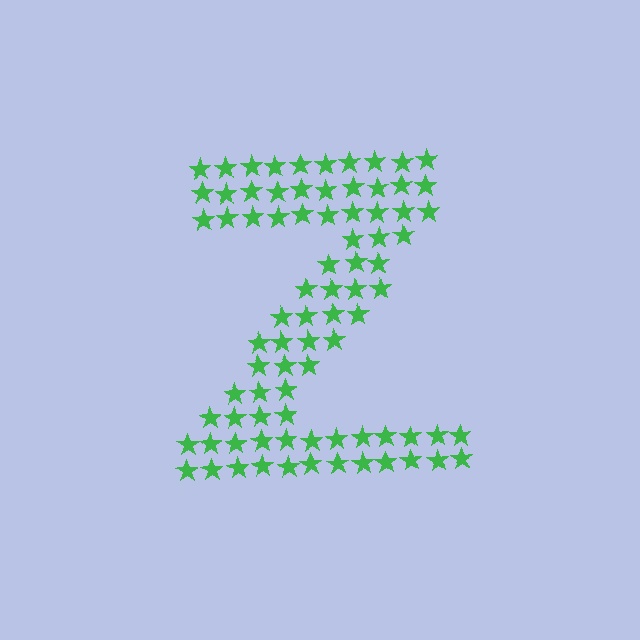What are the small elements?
The small elements are stars.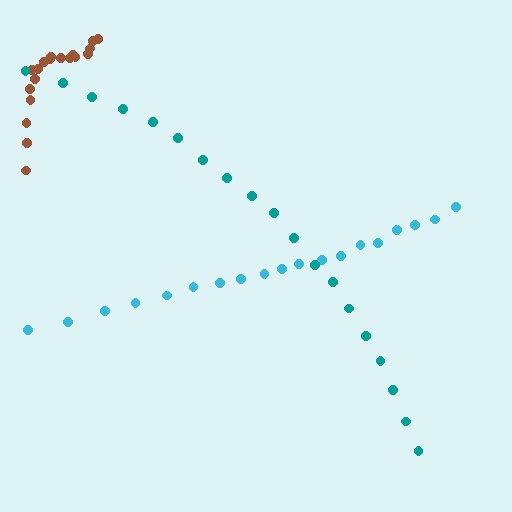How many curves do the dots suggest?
There are 3 distinct paths.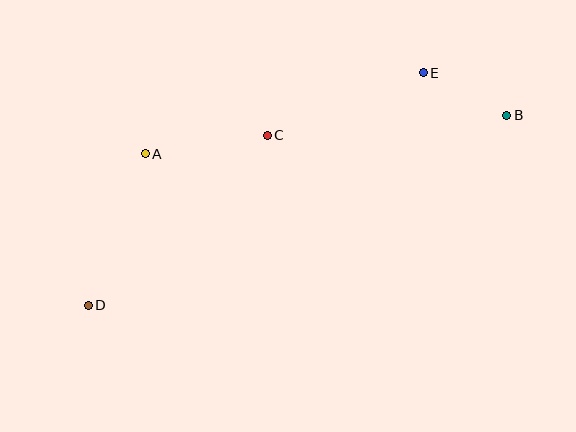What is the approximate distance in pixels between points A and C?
The distance between A and C is approximately 123 pixels.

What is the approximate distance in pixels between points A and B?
The distance between A and B is approximately 364 pixels.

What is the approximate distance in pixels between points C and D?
The distance between C and D is approximately 247 pixels.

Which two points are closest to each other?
Points B and E are closest to each other.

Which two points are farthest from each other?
Points B and D are farthest from each other.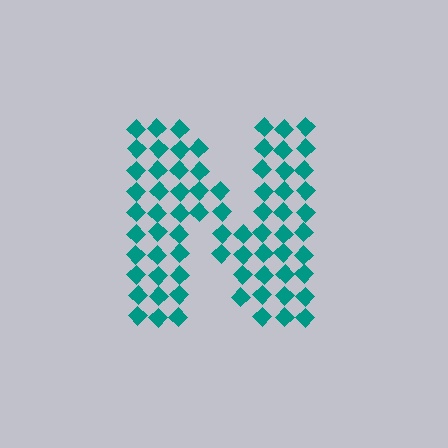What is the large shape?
The large shape is the letter N.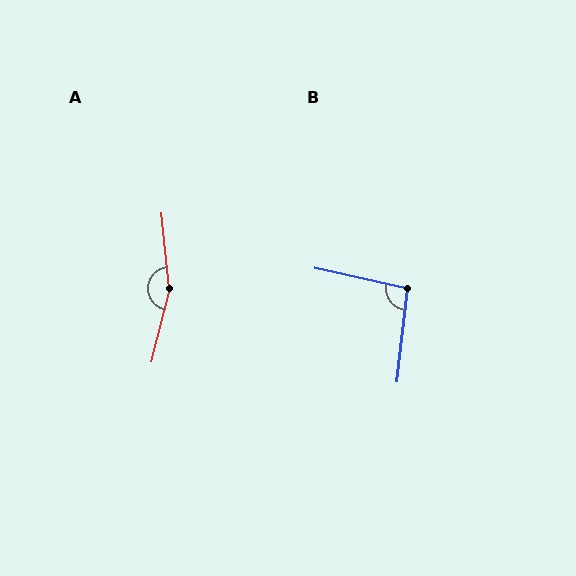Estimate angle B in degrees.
Approximately 96 degrees.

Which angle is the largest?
A, at approximately 160 degrees.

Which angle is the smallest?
B, at approximately 96 degrees.